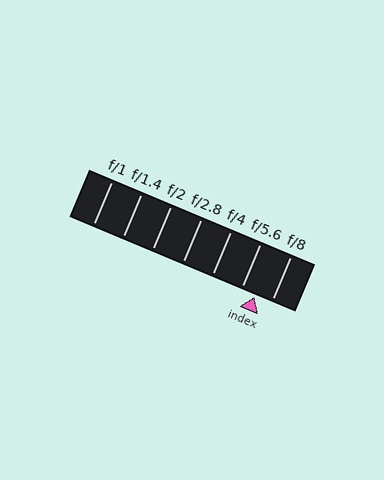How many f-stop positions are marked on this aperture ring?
There are 7 f-stop positions marked.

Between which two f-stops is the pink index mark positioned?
The index mark is between f/5.6 and f/8.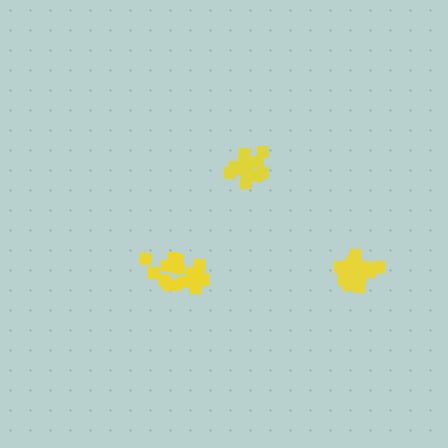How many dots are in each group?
Group 1: 13 dots, Group 2: 17 dots, Group 3: 18 dots (48 total).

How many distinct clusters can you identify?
There are 3 distinct clusters.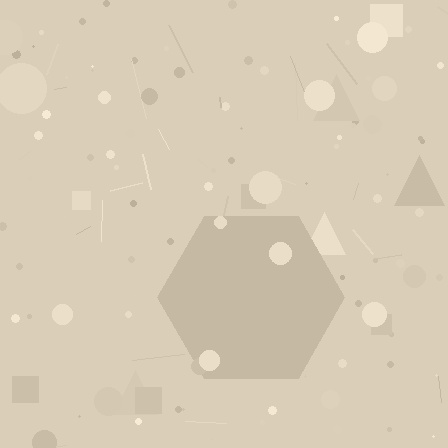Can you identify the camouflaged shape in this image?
The camouflaged shape is a hexagon.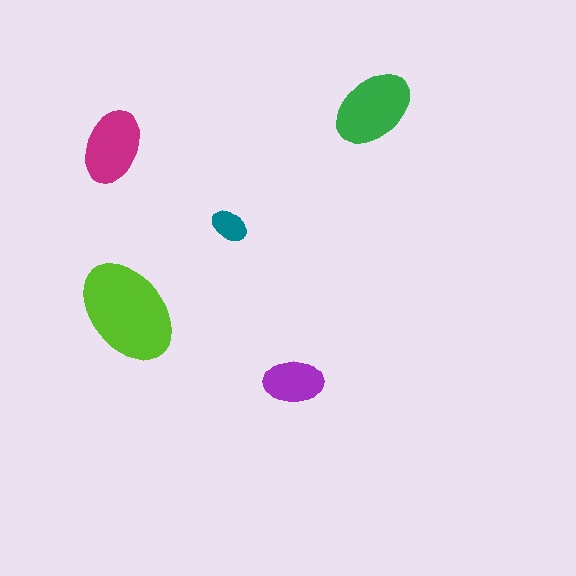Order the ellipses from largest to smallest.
the lime one, the green one, the magenta one, the purple one, the teal one.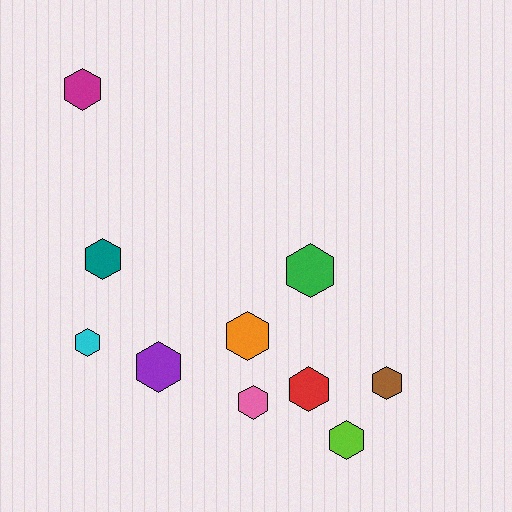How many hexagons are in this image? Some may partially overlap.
There are 10 hexagons.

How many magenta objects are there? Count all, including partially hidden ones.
There is 1 magenta object.